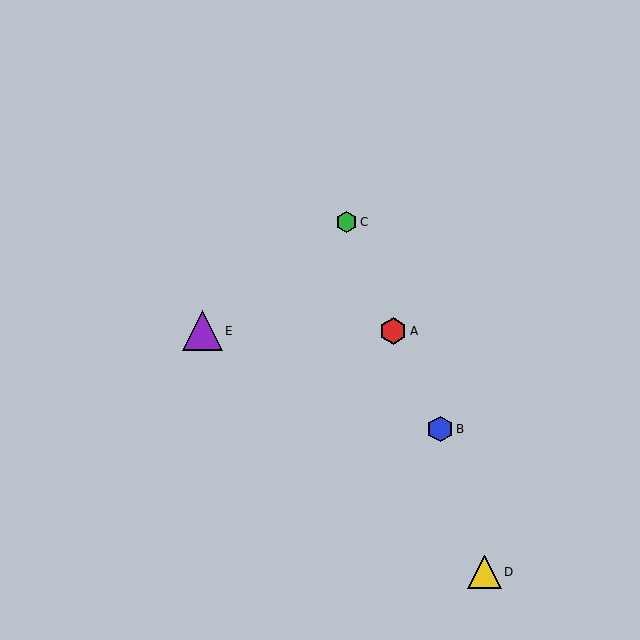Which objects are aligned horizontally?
Objects A, E are aligned horizontally.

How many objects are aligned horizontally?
2 objects (A, E) are aligned horizontally.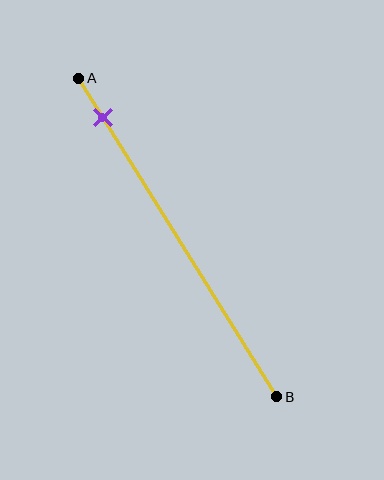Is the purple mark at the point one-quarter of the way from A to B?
No, the mark is at about 10% from A, not at the 25% one-quarter point.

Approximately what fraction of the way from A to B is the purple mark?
The purple mark is approximately 10% of the way from A to B.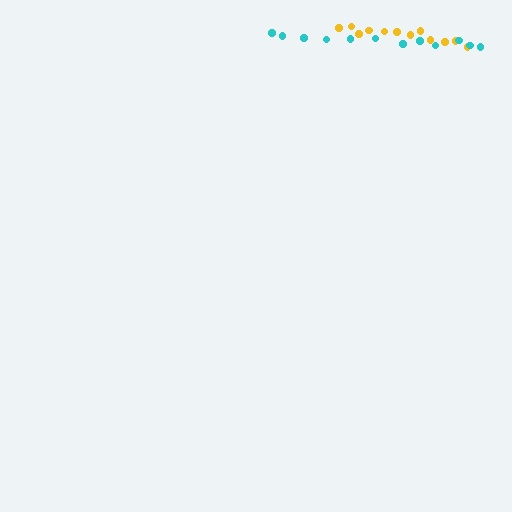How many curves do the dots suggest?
There are 2 distinct paths.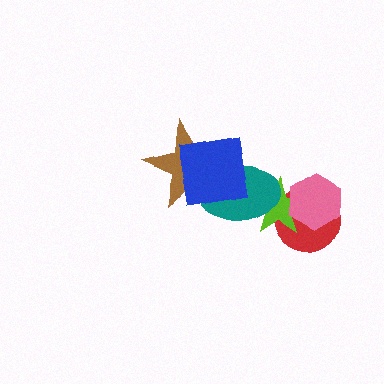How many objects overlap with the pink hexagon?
2 objects overlap with the pink hexagon.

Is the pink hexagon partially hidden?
No, no other shape covers it.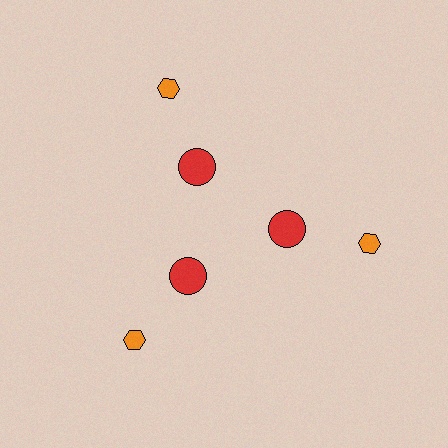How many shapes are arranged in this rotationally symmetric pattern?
There are 6 shapes, arranged in 3 groups of 2.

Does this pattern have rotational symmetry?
Yes, this pattern has 3-fold rotational symmetry. It looks the same after rotating 120 degrees around the center.